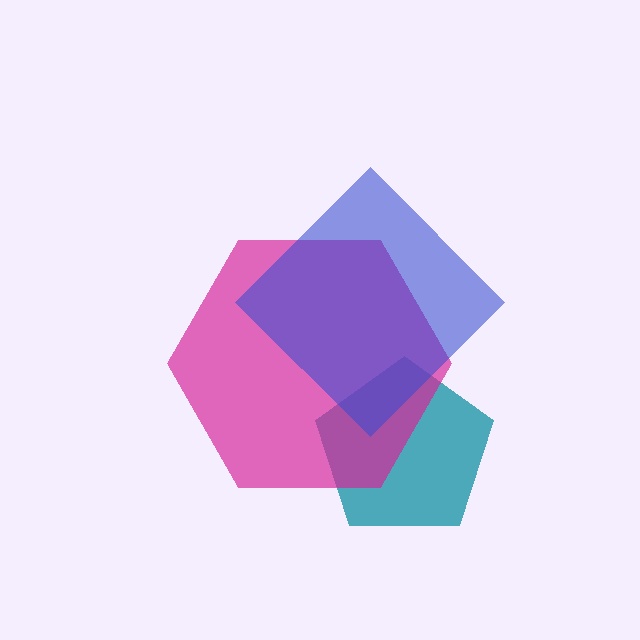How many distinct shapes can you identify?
There are 3 distinct shapes: a teal pentagon, a magenta hexagon, a blue diamond.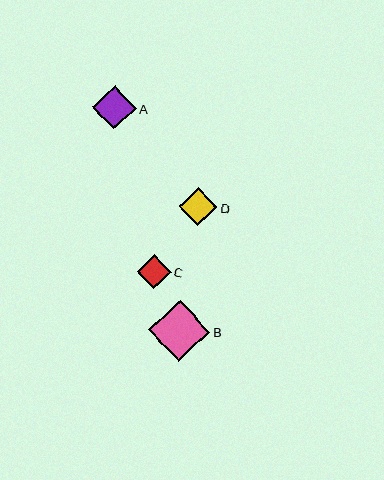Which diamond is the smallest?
Diamond C is the smallest with a size of approximately 34 pixels.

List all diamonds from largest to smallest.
From largest to smallest: B, A, D, C.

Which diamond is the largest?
Diamond B is the largest with a size of approximately 61 pixels.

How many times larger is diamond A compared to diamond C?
Diamond A is approximately 1.3 times the size of diamond C.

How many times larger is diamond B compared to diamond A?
Diamond B is approximately 1.4 times the size of diamond A.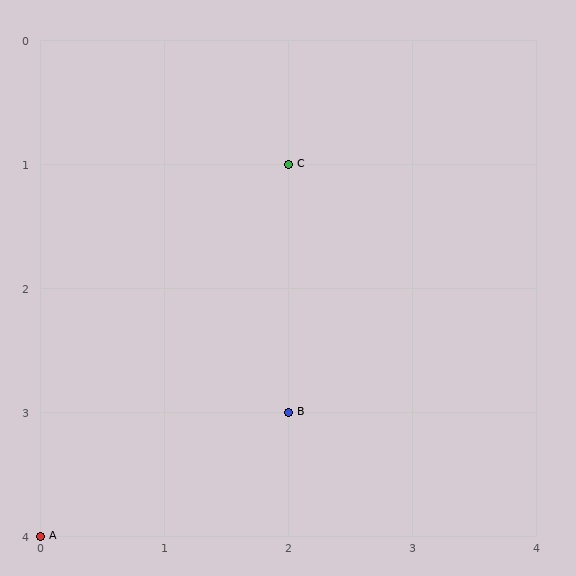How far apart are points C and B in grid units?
Points C and B are 2 rows apart.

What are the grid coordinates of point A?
Point A is at grid coordinates (0, 4).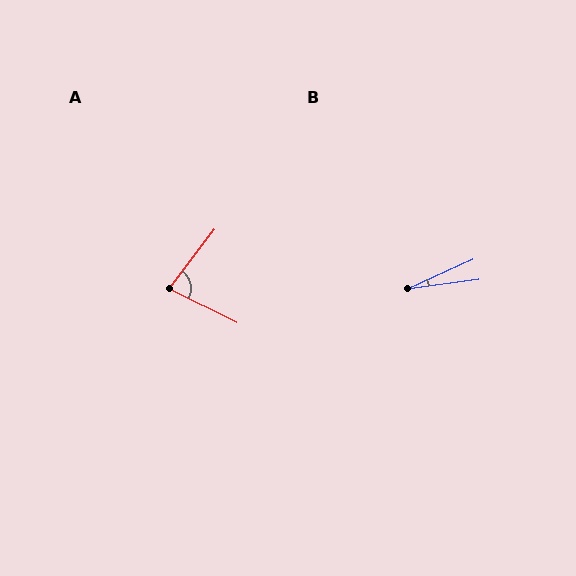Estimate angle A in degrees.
Approximately 78 degrees.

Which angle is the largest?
A, at approximately 78 degrees.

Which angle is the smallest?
B, at approximately 17 degrees.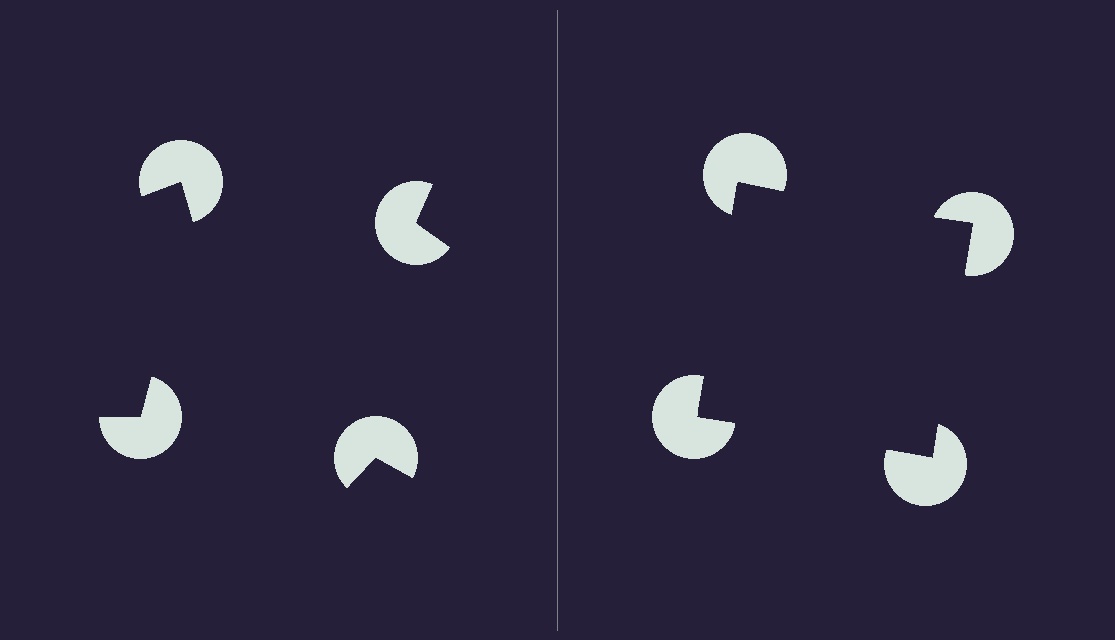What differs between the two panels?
The pac-man discs are positioned identically on both sides; only the wedge orientations differ. On the right they align to a square; on the left they are misaligned.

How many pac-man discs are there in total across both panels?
8 — 4 on each side.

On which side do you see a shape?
An illusory square appears on the right side. On the left side the wedge cuts are rotated, so no coherent shape forms.